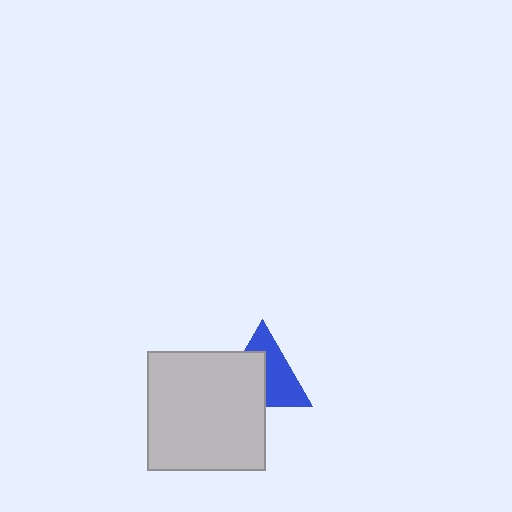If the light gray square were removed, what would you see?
You would see the complete blue triangle.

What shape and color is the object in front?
The object in front is a light gray square.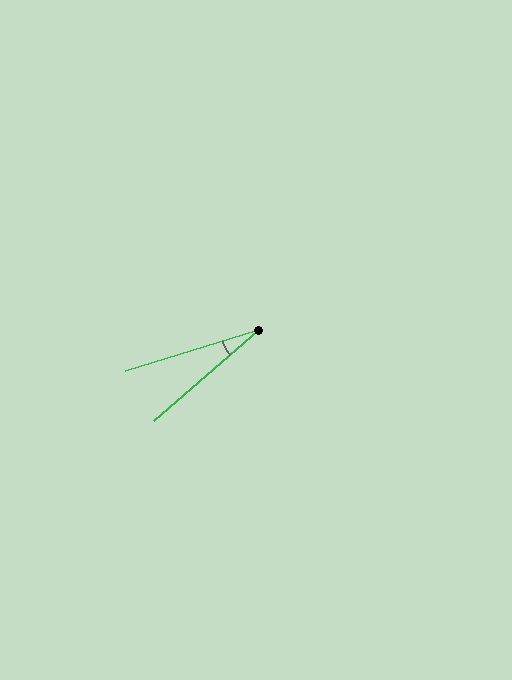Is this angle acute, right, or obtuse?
It is acute.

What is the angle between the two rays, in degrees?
Approximately 24 degrees.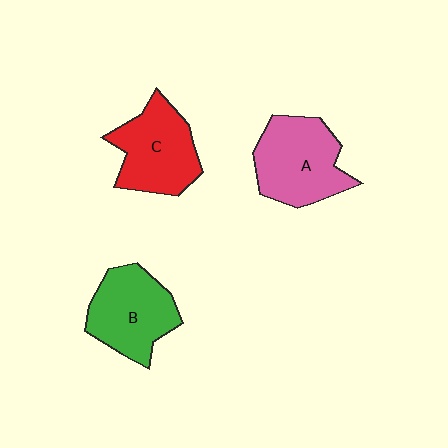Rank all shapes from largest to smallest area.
From largest to smallest: A (pink), B (green), C (red).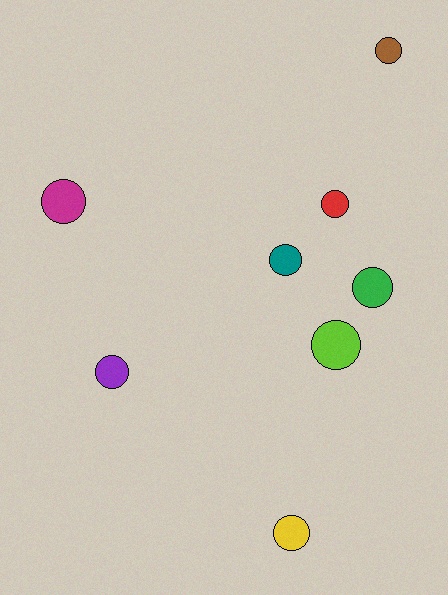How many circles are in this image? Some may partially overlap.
There are 8 circles.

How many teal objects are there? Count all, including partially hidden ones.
There is 1 teal object.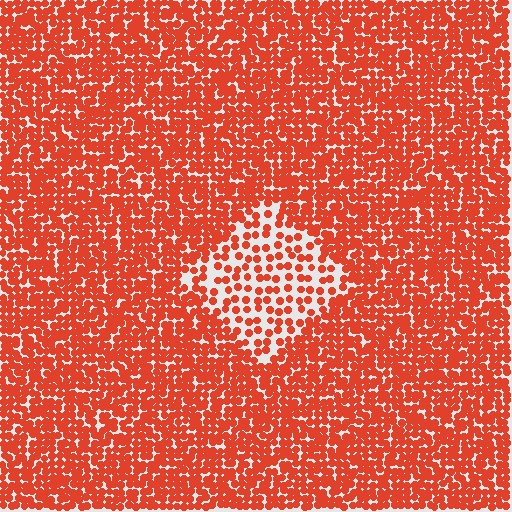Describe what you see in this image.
The image contains small red elements arranged at two different densities. A diamond-shaped region is visible where the elements are less densely packed than the surrounding area.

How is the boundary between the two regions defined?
The boundary is defined by a change in element density (approximately 2.3x ratio). All elements are the same color, size, and shape.